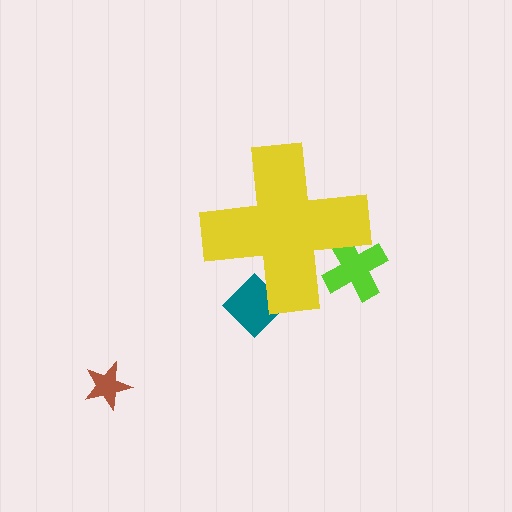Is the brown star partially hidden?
No, the brown star is fully visible.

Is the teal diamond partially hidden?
Yes, the teal diamond is partially hidden behind the yellow cross.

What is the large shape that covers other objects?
A yellow cross.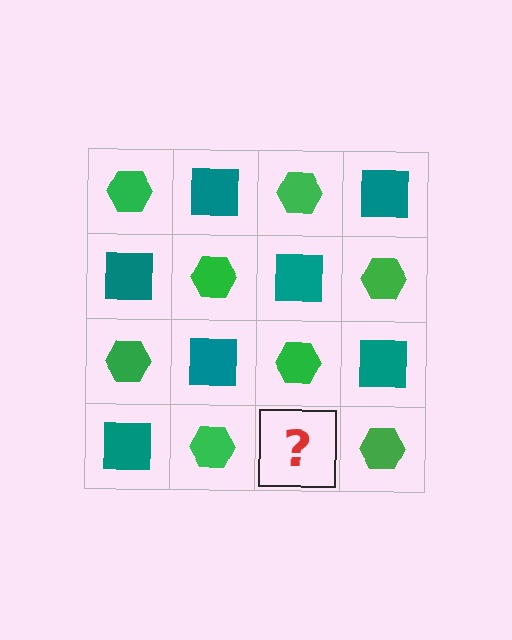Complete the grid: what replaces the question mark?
The question mark should be replaced with a teal square.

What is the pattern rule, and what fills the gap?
The rule is that it alternates green hexagon and teal square in a checkerboard pattern. The gap should be filled with a teal square.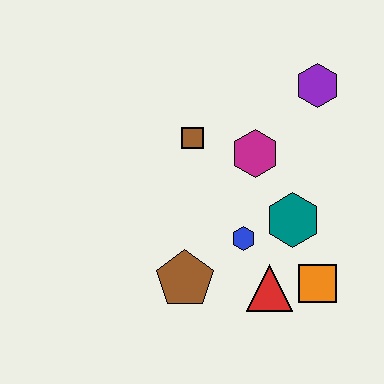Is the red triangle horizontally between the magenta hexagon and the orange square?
Yes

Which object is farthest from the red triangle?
The purple hexagon is farthest from the red triangle.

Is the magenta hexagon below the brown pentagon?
No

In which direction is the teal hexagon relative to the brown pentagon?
The teal hexagon is to the right of the brown pentagon.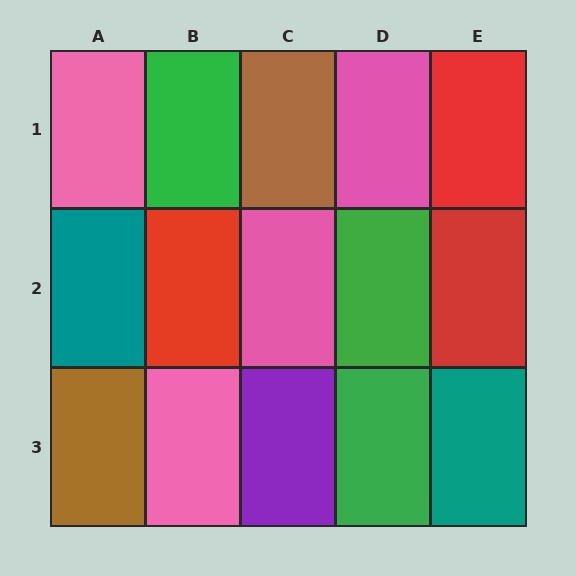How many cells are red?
3 cells are red.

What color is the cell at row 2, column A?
Teal.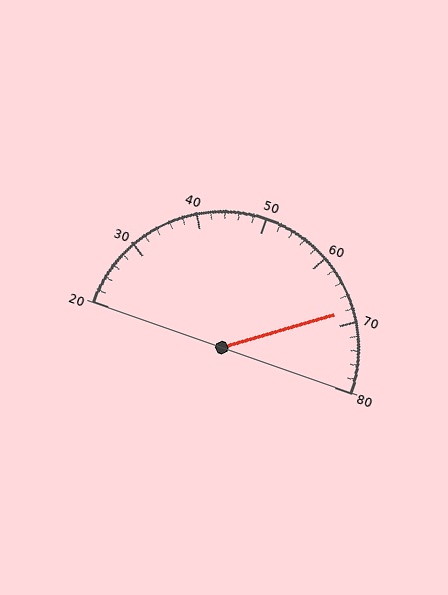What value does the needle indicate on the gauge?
The needle indicates approximately 68.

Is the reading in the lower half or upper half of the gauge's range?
The reading is in the upper half of the range (20 to 80).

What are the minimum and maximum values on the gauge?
The gauge ranges from 20 to 80.